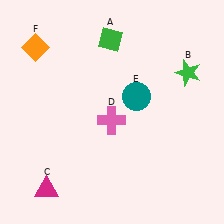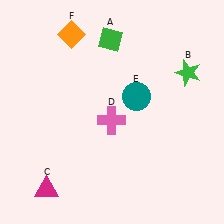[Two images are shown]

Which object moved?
The orange diamond (F) moved right.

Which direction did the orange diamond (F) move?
The orange diamond (F) moved right.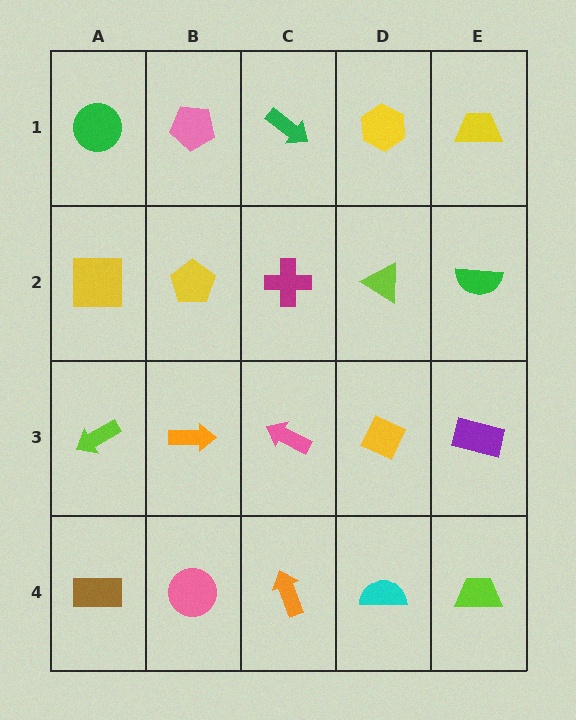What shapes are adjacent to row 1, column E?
A green semicircle (row 2, column E), a yellow hexagon (row 1, column D).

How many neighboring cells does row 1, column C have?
3.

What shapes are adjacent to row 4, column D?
A yellow diamond (row 3, column D), an orange arrow (row 4, column C), a lime trapezoid (row 4, column E).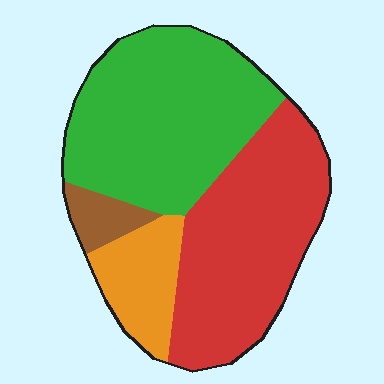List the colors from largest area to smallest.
From largest to smallest: green, red, orange, brown.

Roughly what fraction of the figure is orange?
Orange takes up about one eighth (1/8) of the figure.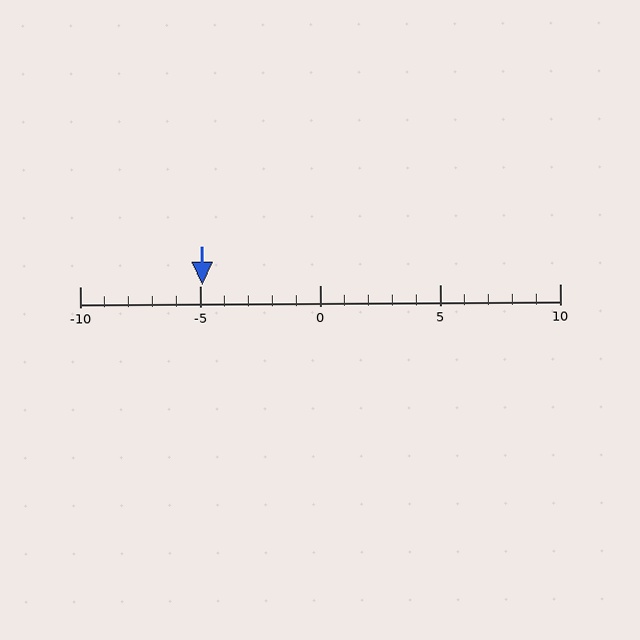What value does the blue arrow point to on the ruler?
The blue arrow points to approximately -5.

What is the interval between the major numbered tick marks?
The major tick marks are spaced 5 units apart.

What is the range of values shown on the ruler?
The ruler shows values from -10 to 10.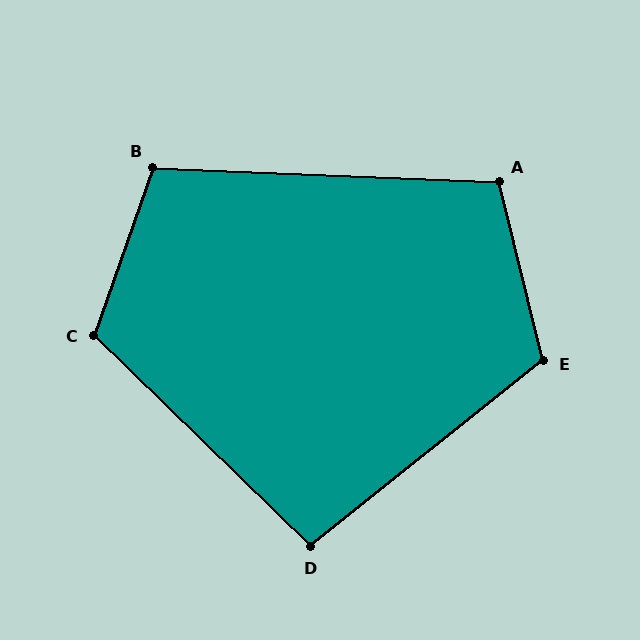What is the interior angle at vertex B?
Approximately 107 degrees (obtuse).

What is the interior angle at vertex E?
Approximately 115 degrees (obtuse).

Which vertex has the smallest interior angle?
D, at approximately 97 degrees.